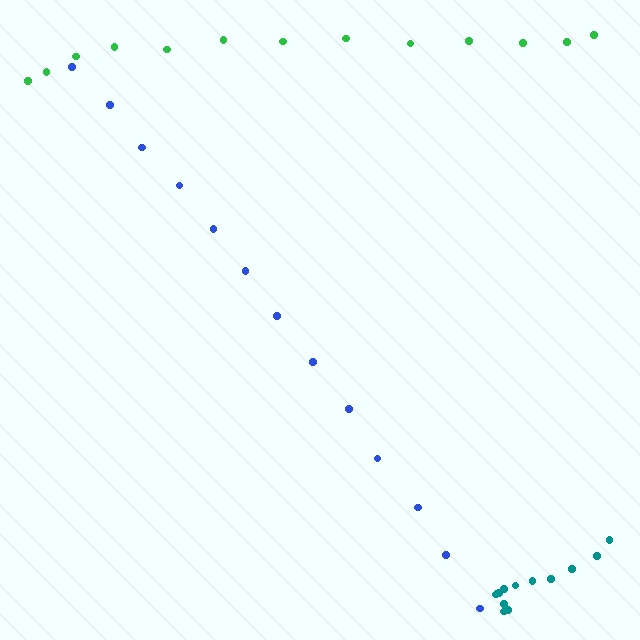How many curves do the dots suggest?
There are 3 distinct paths.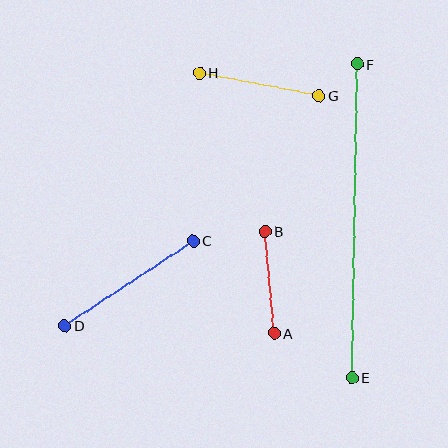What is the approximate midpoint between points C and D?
The midpoint is at approximately (129, 283) pixels.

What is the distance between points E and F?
The distance is approximately 314 pixels.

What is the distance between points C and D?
The distance is approximately 154 pixels.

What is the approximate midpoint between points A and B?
The midpoint is at approximately (269, 282) pixels.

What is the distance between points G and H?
The distance is approximately 122 pixels.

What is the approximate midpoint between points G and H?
The midpoint is at approximately (259, 84) pixels.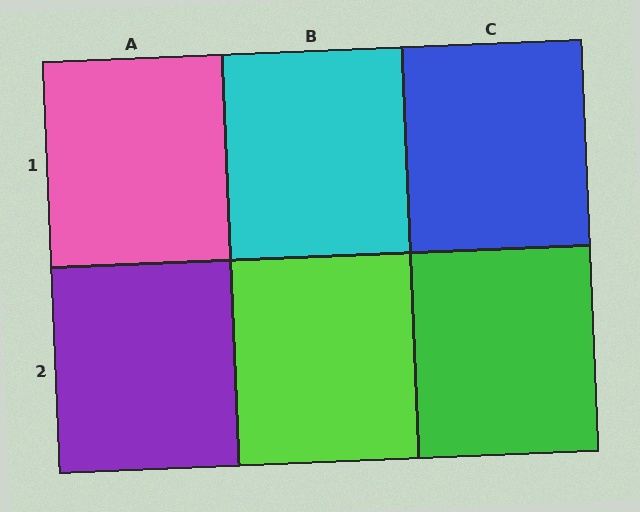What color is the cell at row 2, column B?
Lime.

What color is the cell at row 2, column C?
Green.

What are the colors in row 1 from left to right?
Pink, cyan, blue.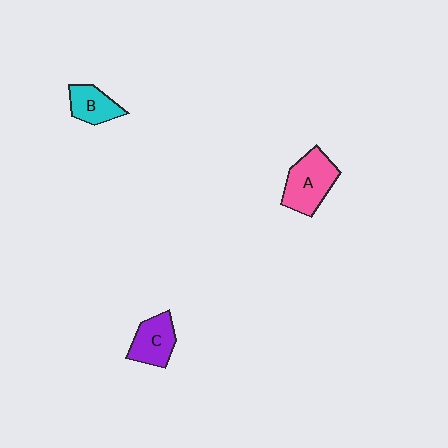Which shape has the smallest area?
Shape B (cyan).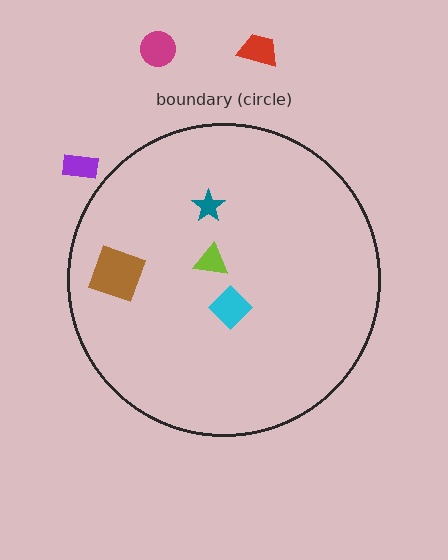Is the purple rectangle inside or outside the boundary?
Outside.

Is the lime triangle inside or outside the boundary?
Inside.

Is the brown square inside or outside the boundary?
Inside.